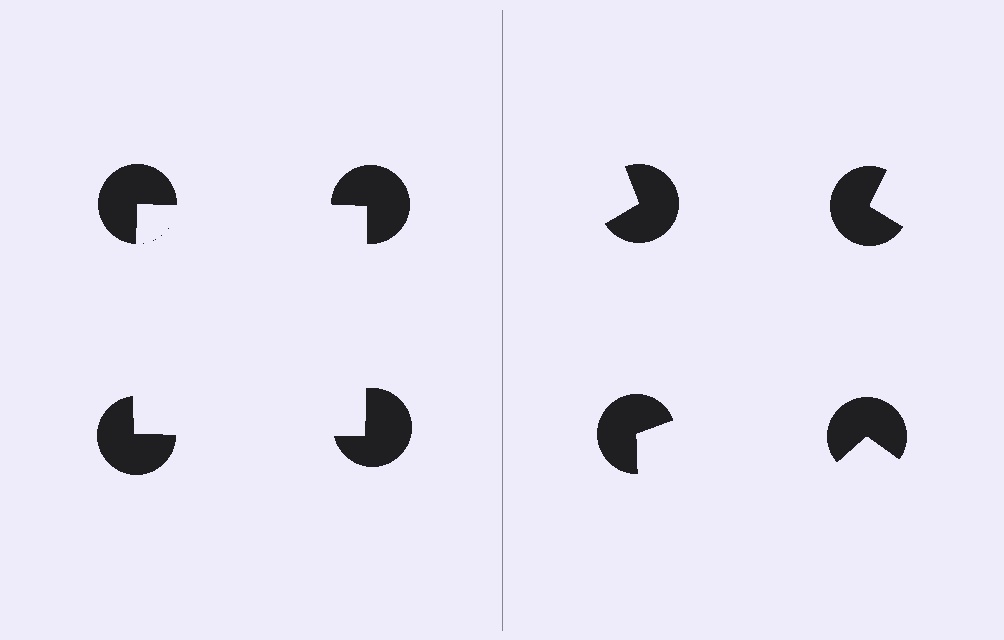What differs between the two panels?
The pac-man discs are positioned identically on both sides; only the wedge orientations differ. On the left they align to a square; on the right they are misaligned.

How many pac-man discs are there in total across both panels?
8 — 4 on each side.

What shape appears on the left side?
An illusory square.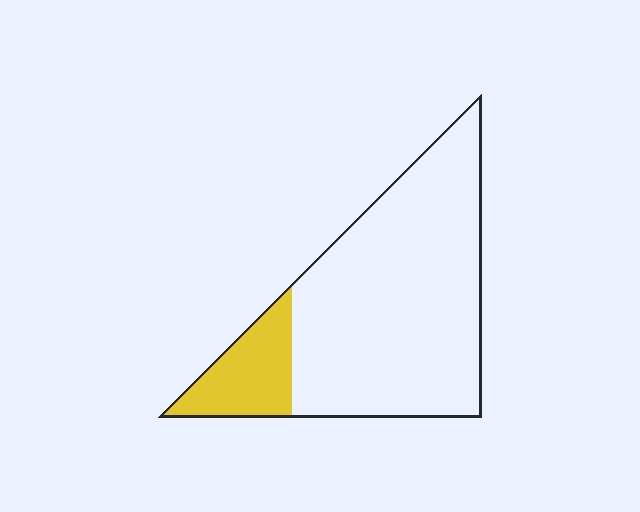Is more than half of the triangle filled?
No.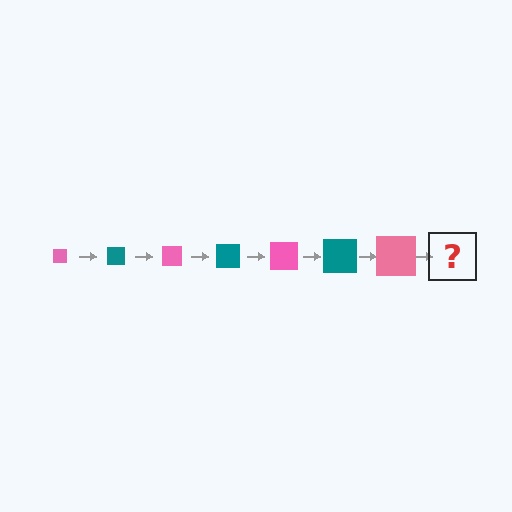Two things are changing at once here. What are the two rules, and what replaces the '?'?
The two rules are that the square grows larger each step and the color cycles through pink and teal. The '?' should be a teal square, larger than the previous one.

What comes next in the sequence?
The next element should be a teal square, larger than the previous one.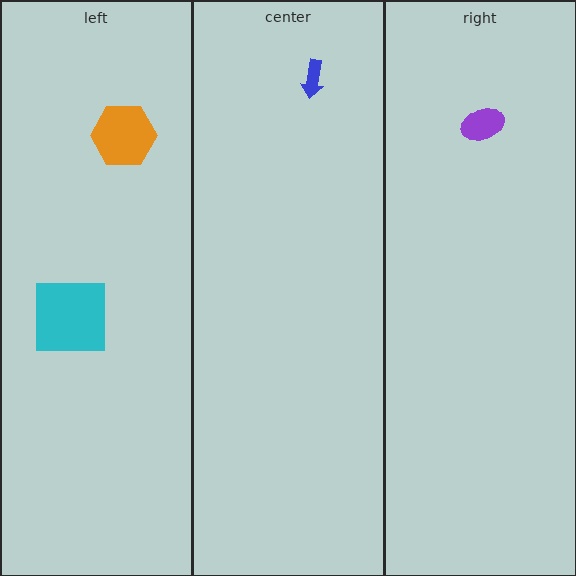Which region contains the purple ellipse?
The right region.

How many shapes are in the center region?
1.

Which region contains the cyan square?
The left region.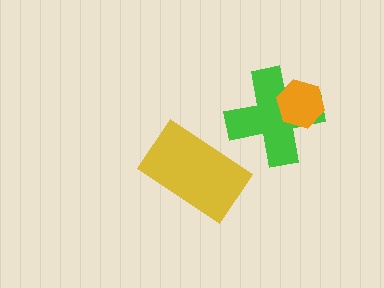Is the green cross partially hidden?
Yes, it is partially covered by another shape.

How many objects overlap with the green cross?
1 object overlaps with the green cross.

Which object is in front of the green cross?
The orange hexagon is in front of the green cross.